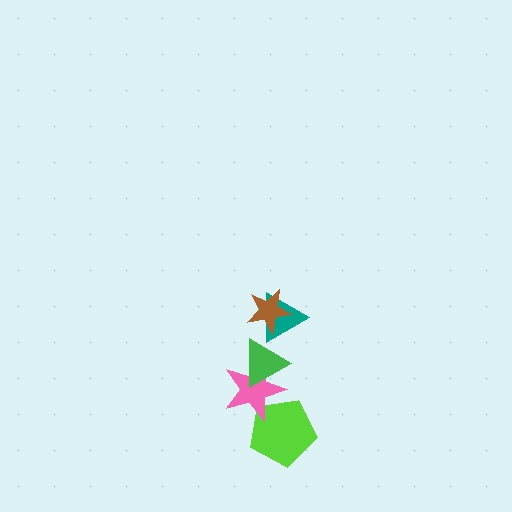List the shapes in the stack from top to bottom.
From top to bottom: the brown star, the teal triangle, the green triangle, the pink star, the lime pentagon.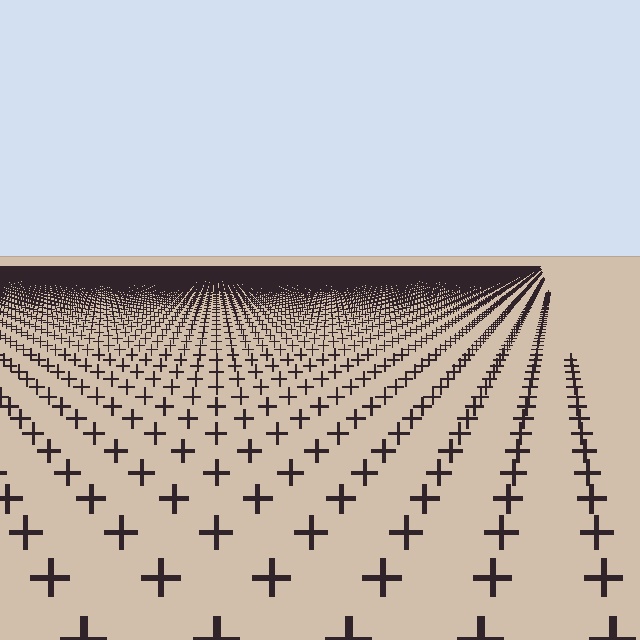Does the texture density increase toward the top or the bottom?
Density increases toward the top.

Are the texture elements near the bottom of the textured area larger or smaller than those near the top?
Larger. Near the bottom, elements are closer to the viewer and appear at a bigger on-screen size.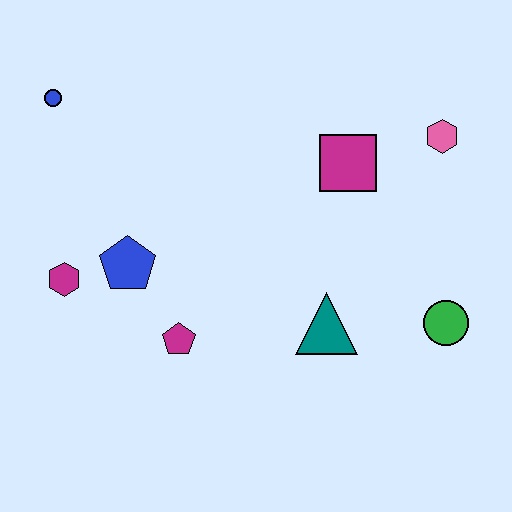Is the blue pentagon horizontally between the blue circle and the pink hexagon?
Yes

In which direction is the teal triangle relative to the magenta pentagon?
The teal triangle is to the right of the magenta pentagon.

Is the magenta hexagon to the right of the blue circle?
Yes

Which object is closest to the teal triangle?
The green circle is closest to the teal triangle.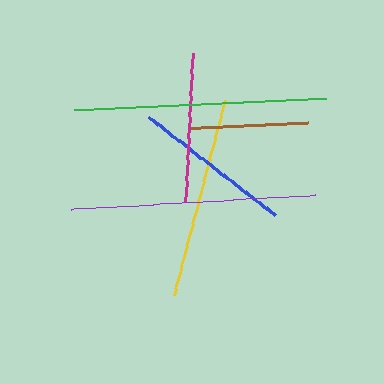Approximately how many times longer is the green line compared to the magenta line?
The green line is approximately 1.7 times the length of the magenta line.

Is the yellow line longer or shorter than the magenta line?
The yellow line is longer than the magenta line.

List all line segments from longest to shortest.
From longest to shortest: green, purple, yellow, blue, magenta, brown.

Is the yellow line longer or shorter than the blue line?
The yellow line is longer than the blue line.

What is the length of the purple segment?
The purple segment is approximately 244 pixels long.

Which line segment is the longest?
The green line is the longest at approximately 252 pixels.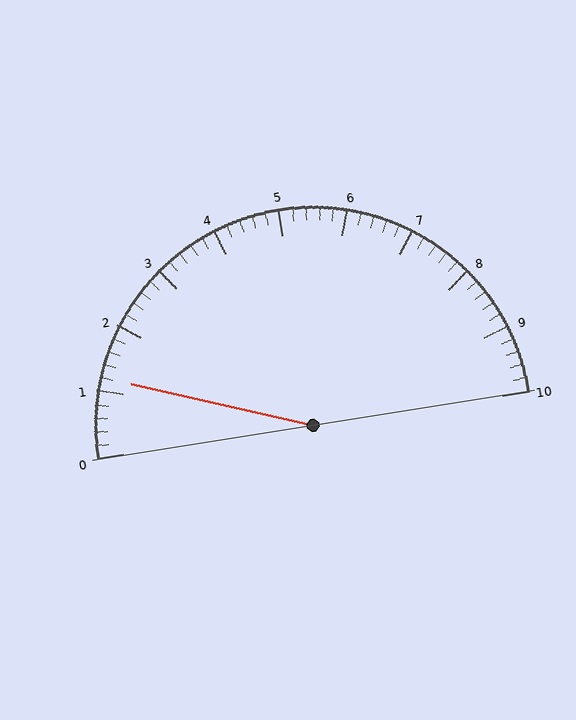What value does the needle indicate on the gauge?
The needle indicates approximately 1.2.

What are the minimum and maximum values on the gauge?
The gauge ranges from 0 to 10.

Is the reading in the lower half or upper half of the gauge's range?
The reading is in the lower half of the range (0 to 10).